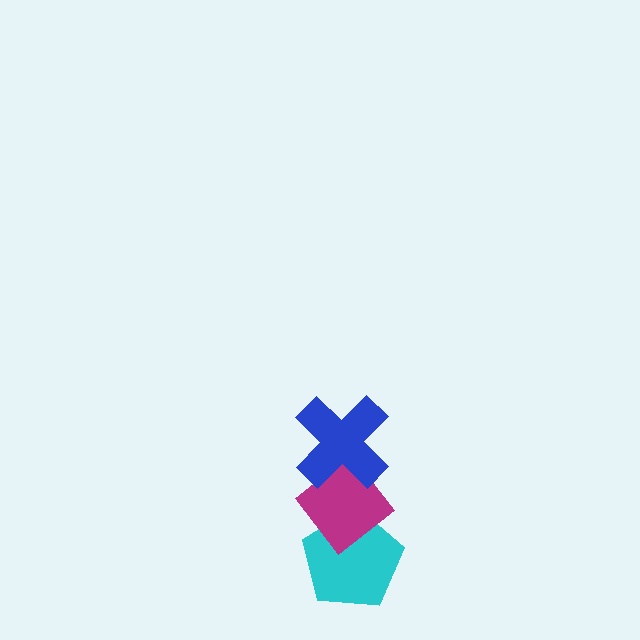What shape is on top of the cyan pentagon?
The magenta diamond is on top of the cyan pentagon.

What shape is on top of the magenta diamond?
The blue cross is on top of the magenta diamond.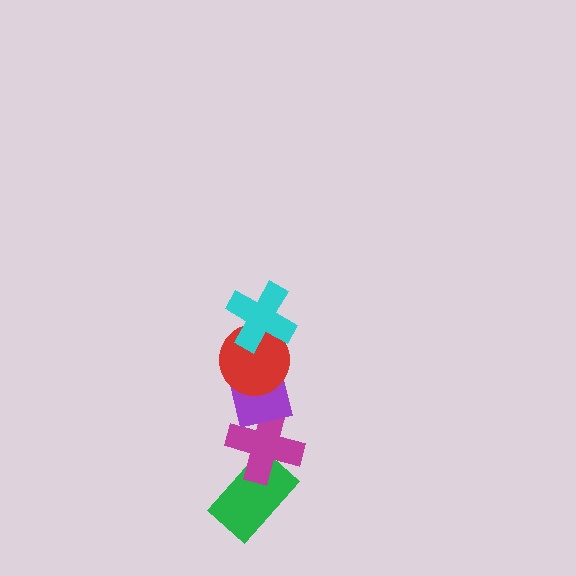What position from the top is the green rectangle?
The green rectangle is 5th from the top.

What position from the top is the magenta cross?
The magenta cross is 4th from the top.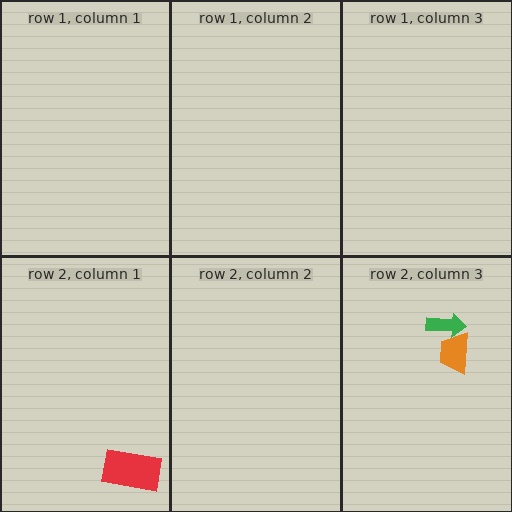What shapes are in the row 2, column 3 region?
The green arrow, the orange trapezoid.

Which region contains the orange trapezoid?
The row 2, column 3 region.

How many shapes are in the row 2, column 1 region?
1.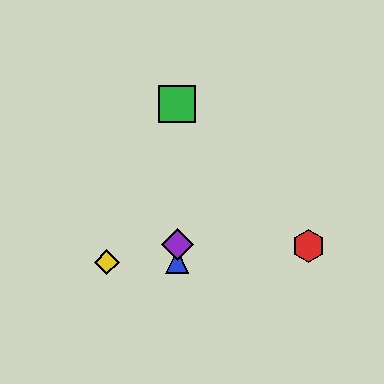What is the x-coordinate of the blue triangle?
The blue triangle is at x≈177.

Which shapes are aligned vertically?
The blue triangle, the green square, the purple diamond are aligned vertically.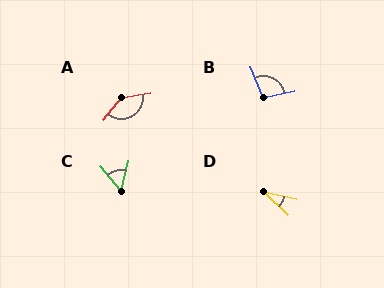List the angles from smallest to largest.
D (31°), C (54°), B (101°), A (138°).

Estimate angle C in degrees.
Approximately 54 degrees.